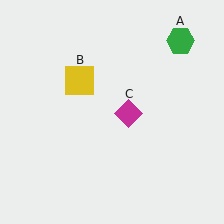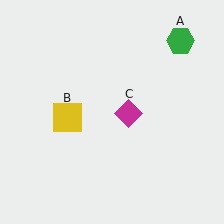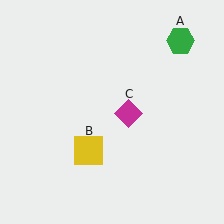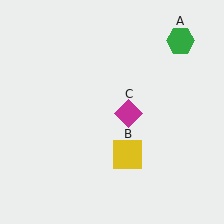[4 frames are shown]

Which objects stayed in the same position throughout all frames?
Green hexagon (object A) and magenta diamond (object C) remained stationary.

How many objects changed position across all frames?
1 object changed position: yellow square (object B).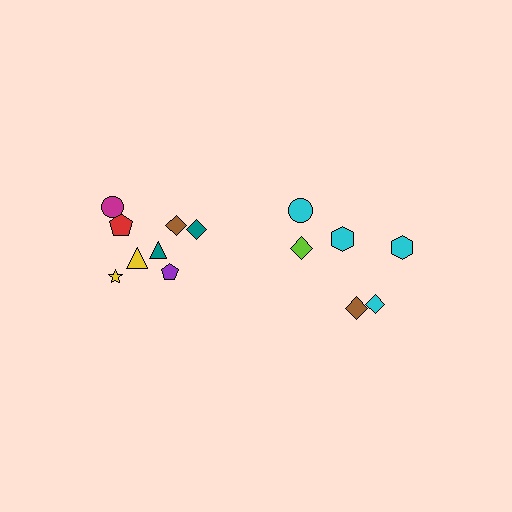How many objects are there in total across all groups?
There are 14 objects.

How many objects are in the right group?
There are 6 objects.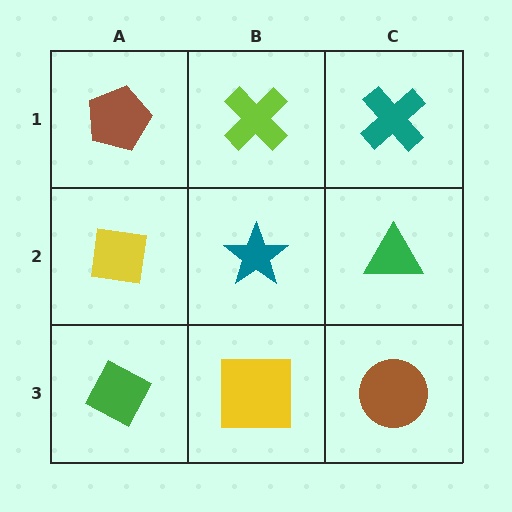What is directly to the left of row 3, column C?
A yellow square.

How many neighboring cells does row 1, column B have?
3.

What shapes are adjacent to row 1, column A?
A yellow square (row 2, column A), a lime cross (row 1, column B).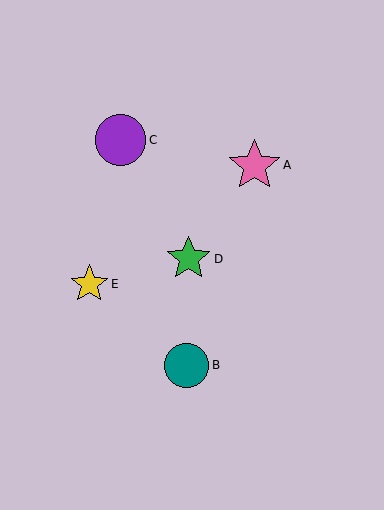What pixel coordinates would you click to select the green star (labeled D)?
Click at (189, 259) to select the green star D.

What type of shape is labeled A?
Shape A is a pink star.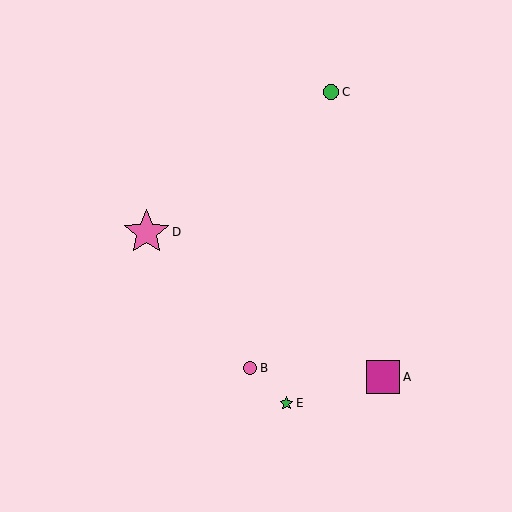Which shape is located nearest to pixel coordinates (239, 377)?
The pink circle (labeled B) at (250, 368) is nearest to that location.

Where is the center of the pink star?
The center of the pink star is at (146, 232).